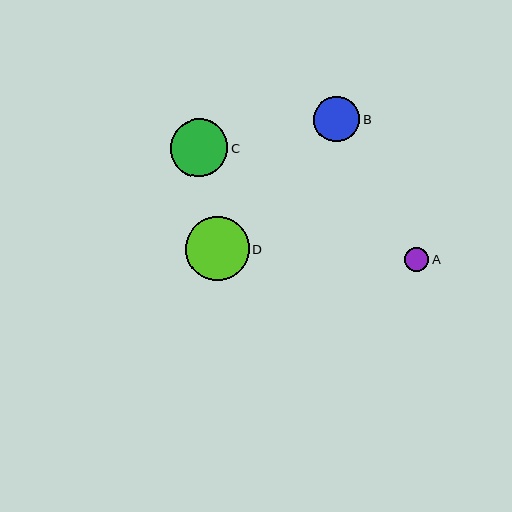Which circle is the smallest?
Circle A is the smallest with a size of approximately 24 pixels.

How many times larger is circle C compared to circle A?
Circle C is approximately 2.4 times the size of circle A.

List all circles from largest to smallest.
From largest to smallest: D, C, B, A.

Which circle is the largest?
Circle D is the largest with a size of approximately 64 pixels.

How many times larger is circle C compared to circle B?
Circle C is approximately 1.3 times the size of circle B.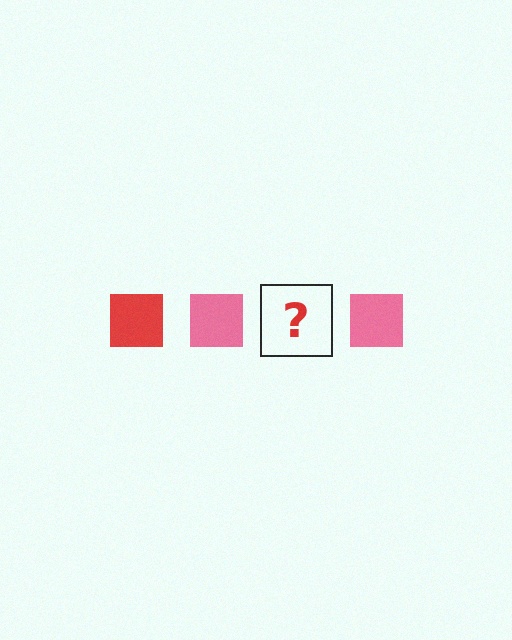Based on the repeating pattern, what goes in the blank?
The blank should be a red square.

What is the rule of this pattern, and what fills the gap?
The rule is that the pattern cycles through red, pink squares. The gap should be filled with a red square.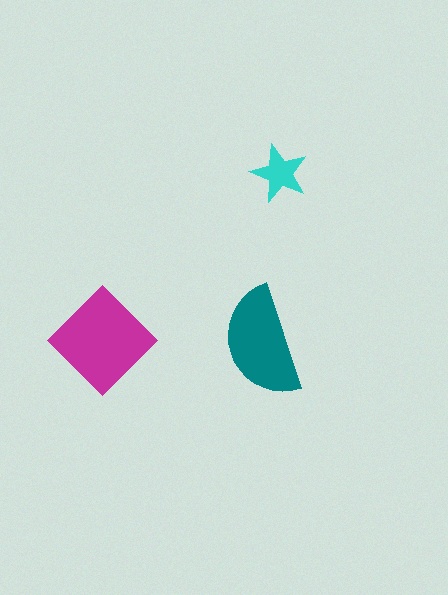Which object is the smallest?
The cyan star.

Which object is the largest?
The magenta diamond.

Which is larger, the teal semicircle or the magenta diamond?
The magenta diamond.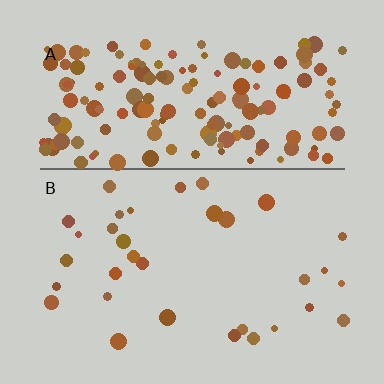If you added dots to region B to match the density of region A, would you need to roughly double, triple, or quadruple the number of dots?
Approximately quadruple.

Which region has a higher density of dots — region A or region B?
A (the top).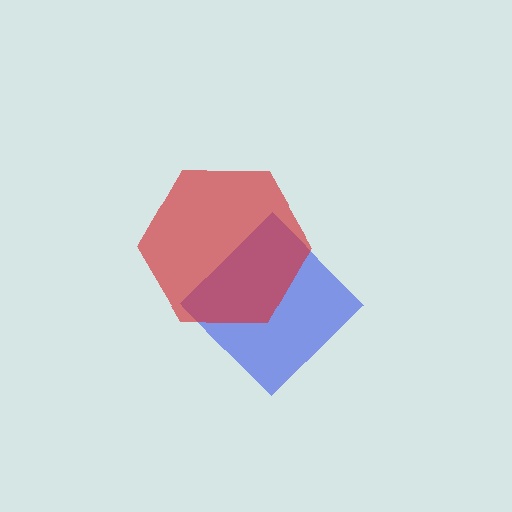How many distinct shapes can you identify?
There are 2 distinct shapes: a blue diamond, a red hexagon.